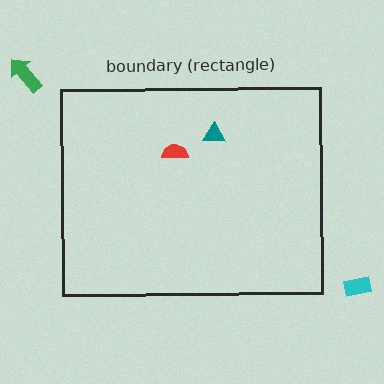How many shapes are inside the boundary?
2 inside, 2 outside.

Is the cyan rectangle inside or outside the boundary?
Outside.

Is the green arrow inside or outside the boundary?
Outside.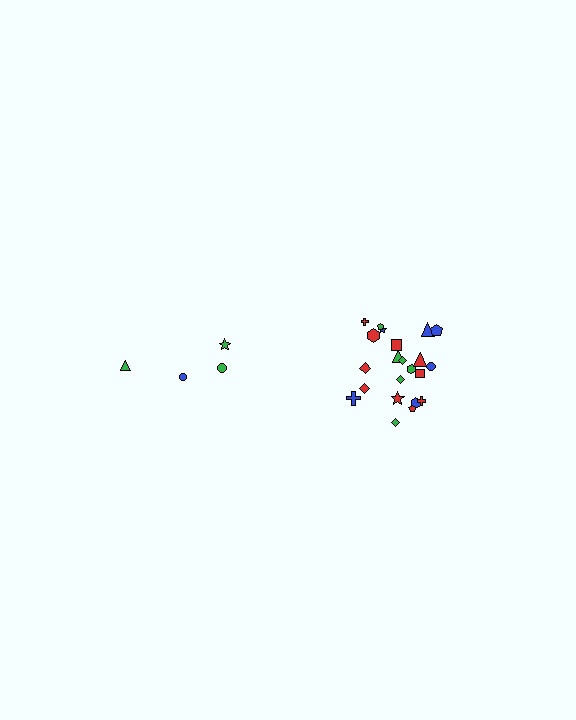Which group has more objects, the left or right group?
The right group.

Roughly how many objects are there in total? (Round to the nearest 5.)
Roughly 25 objects in total.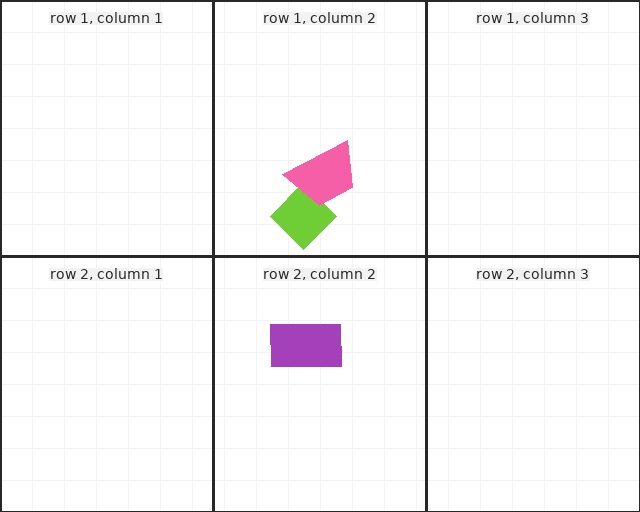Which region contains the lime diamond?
The row 1, column 2 region.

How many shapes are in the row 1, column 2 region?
2.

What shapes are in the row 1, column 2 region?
The lime diamond, the pink trapezoid.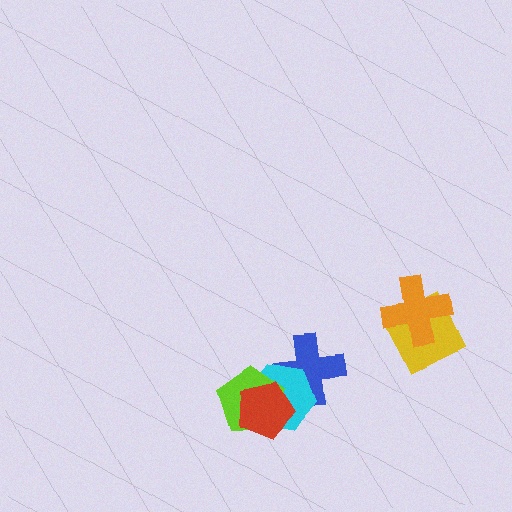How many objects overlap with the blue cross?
2 objects overlap with the blue cross.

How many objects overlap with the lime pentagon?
2 objects overlap with the lime pentagon.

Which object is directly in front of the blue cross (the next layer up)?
The cyan hexagon is directly in front of the blue cross.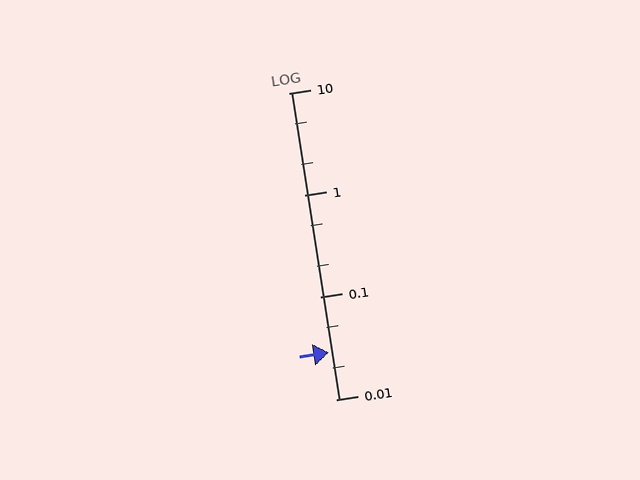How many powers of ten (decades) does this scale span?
The scale spans 3 decades, from 0.01 to 10.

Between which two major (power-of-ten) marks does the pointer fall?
The pointer is between 0.01 and 0.1.